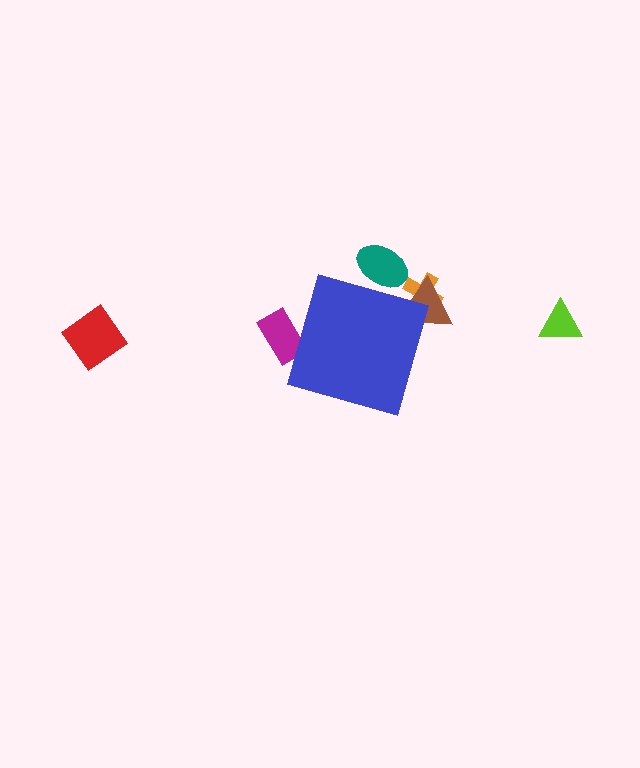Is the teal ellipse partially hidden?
Yes, the teal ellipse is partially hidden behind the blue diamond.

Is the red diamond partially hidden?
No, the red diamond is fully visible.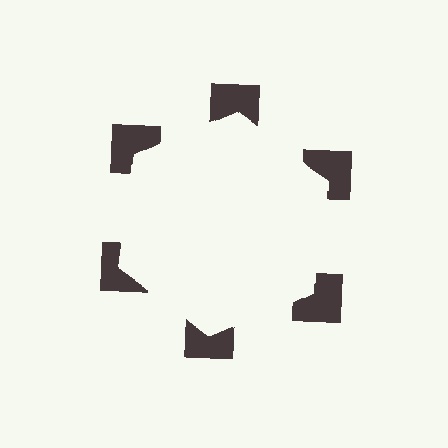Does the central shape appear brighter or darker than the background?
It typically appears slightly brighter than the background, even though no actual brightness change is drawn.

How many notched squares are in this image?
There are 6 — one at each vertex of the illusory hexagon.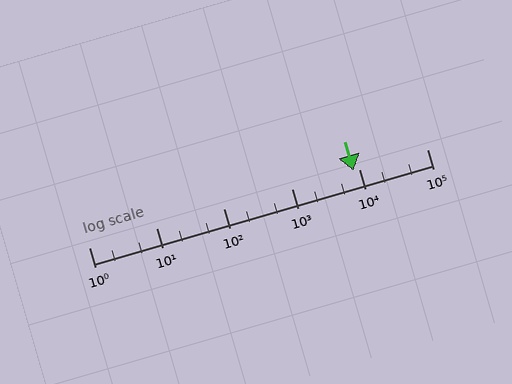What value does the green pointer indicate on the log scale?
The pointer indicates approximately 8200.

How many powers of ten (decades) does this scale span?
The scale spans 5 decades, from 1 to 100000.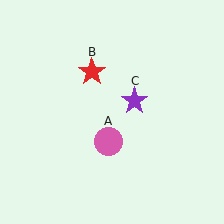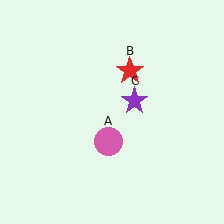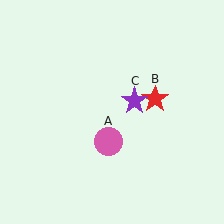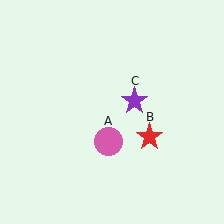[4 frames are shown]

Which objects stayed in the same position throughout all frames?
Pink circle (object A) and purple star (object C) remained stationary.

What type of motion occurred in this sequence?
The red star (object B) rotated clockwise around the center of the scene.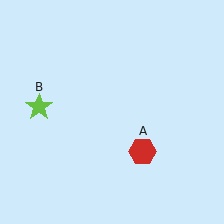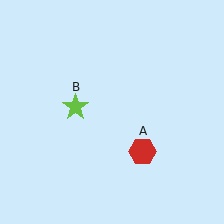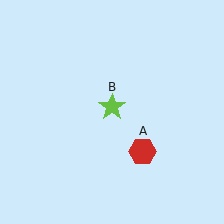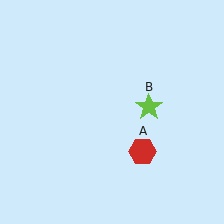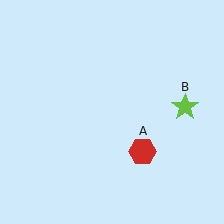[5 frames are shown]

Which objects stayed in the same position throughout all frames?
Red hexagon (object A) remained stationary.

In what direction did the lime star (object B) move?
The lime star (object B) moved right.